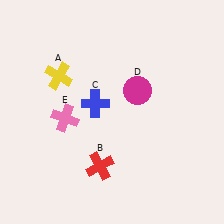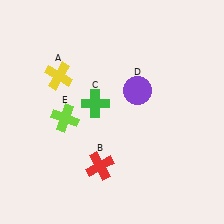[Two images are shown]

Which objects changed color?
C changed from blue to green. D changed from magenta to purple. E changed from pink to lime.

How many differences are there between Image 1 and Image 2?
There are 3 differences between the two images.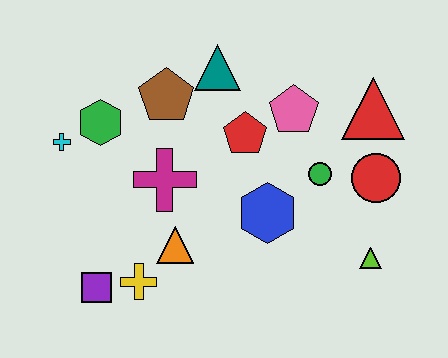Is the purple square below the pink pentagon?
Yes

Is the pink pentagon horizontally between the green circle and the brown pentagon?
Yes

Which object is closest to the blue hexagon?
The green circle is closest to the blue hexagon.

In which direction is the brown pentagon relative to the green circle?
The brown pentagon is to the left of the green circle.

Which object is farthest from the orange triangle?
The red triangle is farthest from the orange triangle.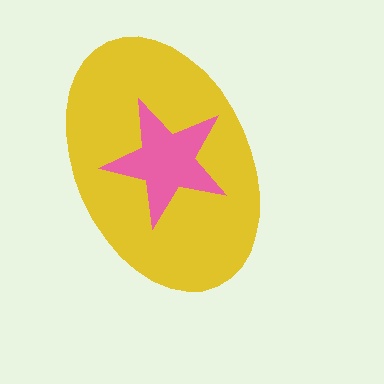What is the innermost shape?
The pink star.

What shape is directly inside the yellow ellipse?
The pink star.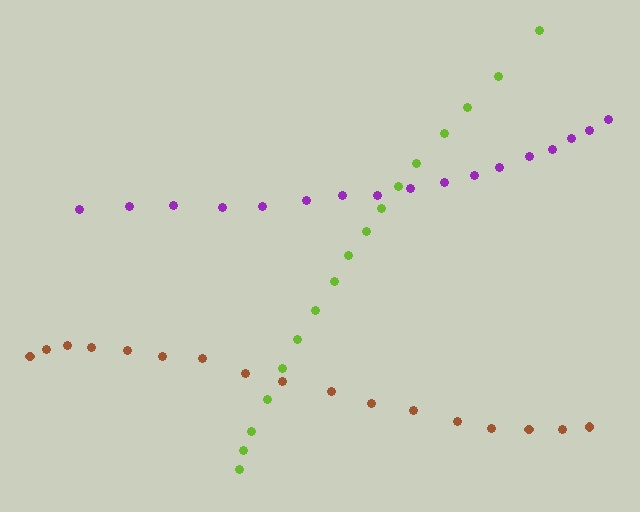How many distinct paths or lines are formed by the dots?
There are 3 distinct paths.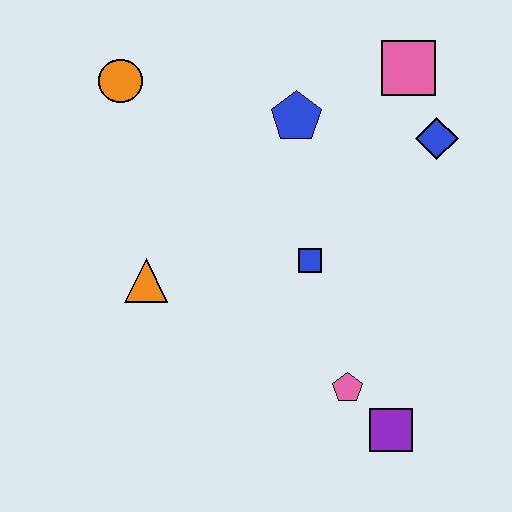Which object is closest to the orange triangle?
The blue square is closest to the orange triangle.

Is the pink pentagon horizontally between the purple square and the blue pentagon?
Yes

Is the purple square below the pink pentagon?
Yes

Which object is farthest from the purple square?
The orange circle is farthest from the purple square.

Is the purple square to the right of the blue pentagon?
Yes